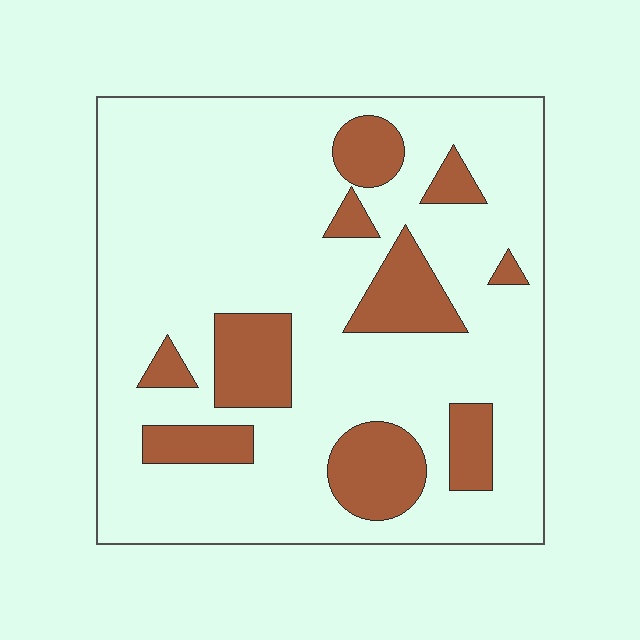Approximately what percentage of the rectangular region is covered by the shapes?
Approximately 20%.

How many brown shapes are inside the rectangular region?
10.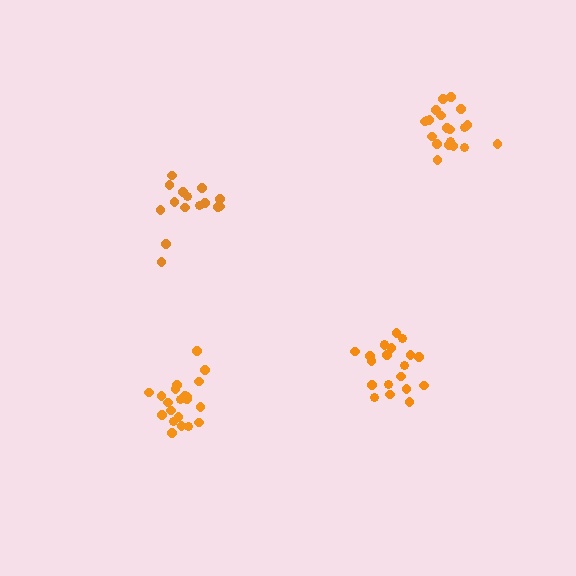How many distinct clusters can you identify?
There are 4 distinct clusters.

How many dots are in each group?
Group 1: 20 dots, Group 2: 20 dots, Group 3: 21 dots, Group 4: 15 dots (76 total).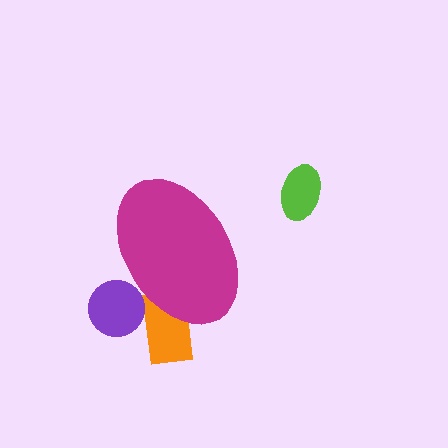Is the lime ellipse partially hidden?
No, the lime ellipse is fully visible.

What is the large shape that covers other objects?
A magenta ellipse.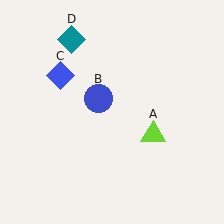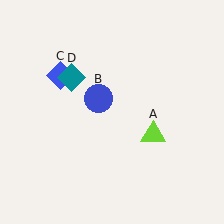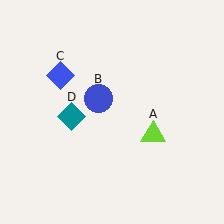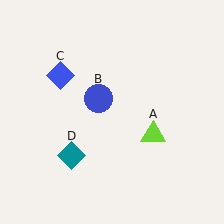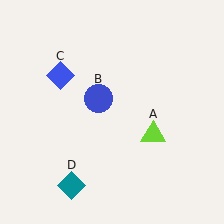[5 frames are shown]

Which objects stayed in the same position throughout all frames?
Lime triangle (object A) and blue circle (object B) and blue diamond (object C) remained stationary.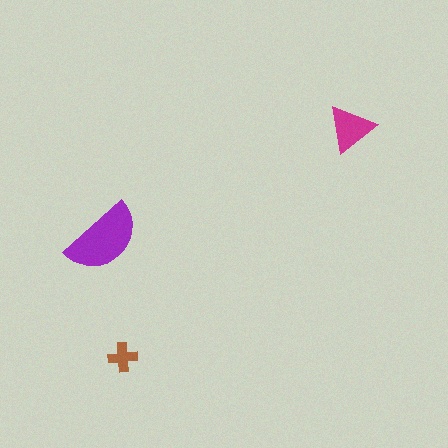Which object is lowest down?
The brown cross is bottommost.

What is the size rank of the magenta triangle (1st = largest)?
2nd.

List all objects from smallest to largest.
The brown cross, the magenta triangle, the purple semicircle.